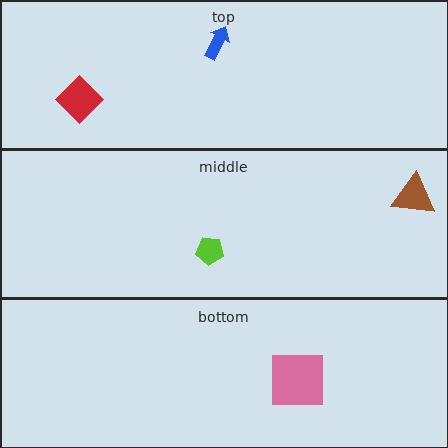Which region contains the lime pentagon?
The middle region.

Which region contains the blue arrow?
The top region.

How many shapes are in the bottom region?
1.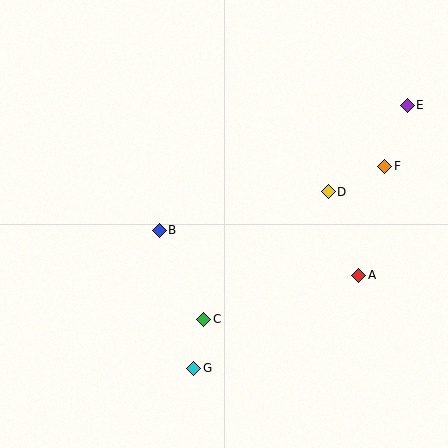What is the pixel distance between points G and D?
The distance between G and D is 222 pixels.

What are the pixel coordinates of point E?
Point E is at (407, 105).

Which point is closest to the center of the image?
Point B at (159, 230) is closest to the center.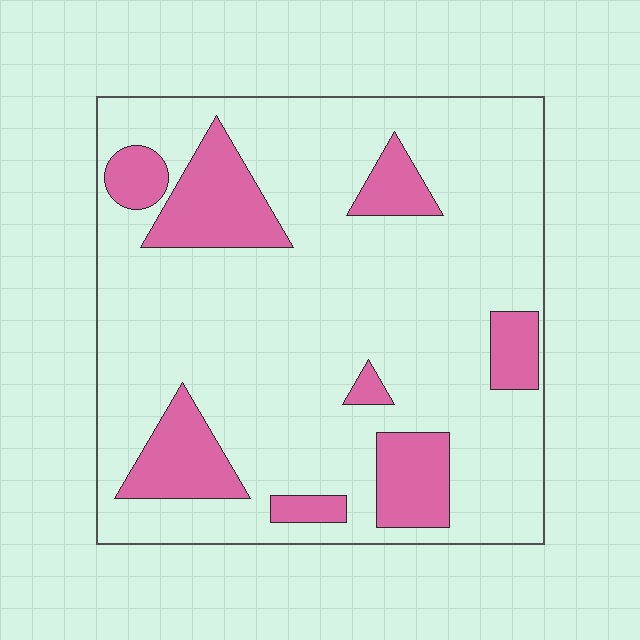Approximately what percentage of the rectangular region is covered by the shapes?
Approximately 20%.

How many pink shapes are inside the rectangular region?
8.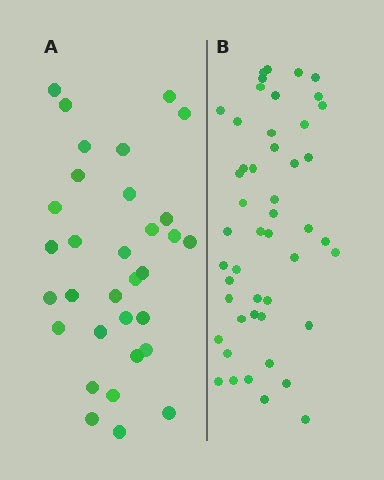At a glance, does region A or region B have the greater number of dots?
Region B (the right region) has more dots.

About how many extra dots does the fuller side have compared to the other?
Region B has approximately 15 more dots than region A.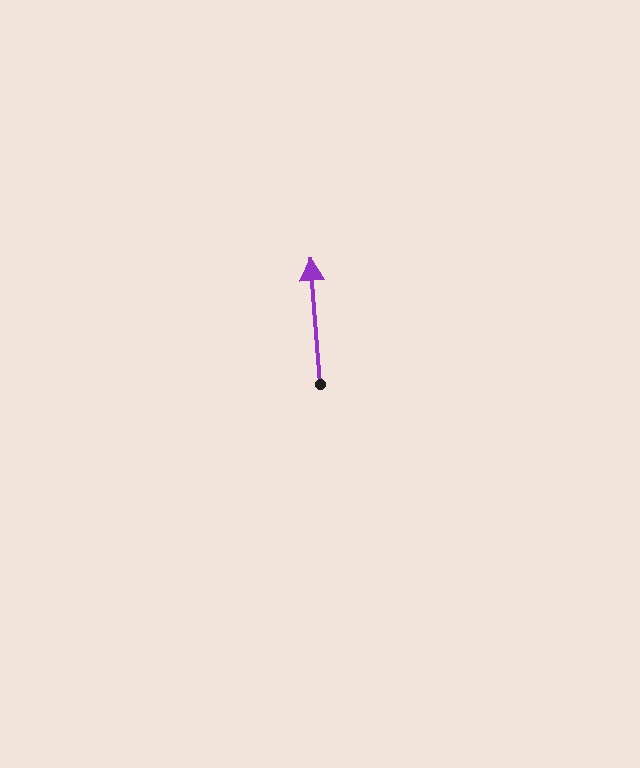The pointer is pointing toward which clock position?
Roughly 12 o'clock.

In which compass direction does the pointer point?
North.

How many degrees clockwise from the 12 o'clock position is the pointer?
Approximately 356 degrees.